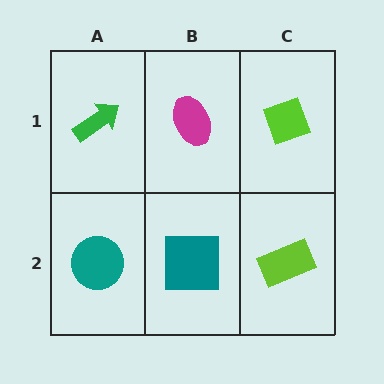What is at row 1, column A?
A green arrow.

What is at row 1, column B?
A magenta ellipse.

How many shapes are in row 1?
3 shapes.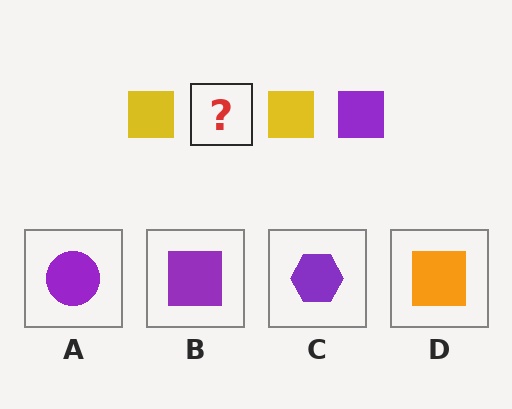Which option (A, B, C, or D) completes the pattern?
B.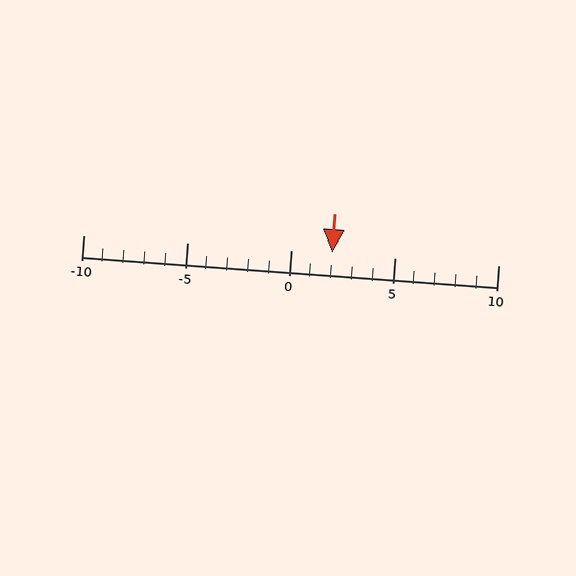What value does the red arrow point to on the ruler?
The red arrow points to approximately 2.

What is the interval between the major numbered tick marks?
The major tick marks are spaced 5 units apart.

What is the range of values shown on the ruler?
The ruler shows values from -10 to 10.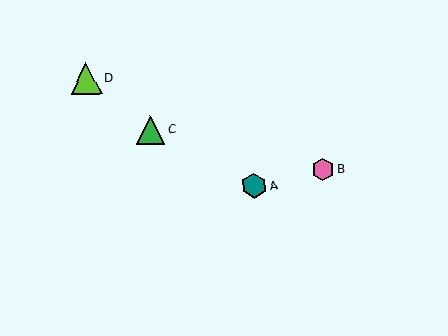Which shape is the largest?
The lime triangle (labeled D) is the largest.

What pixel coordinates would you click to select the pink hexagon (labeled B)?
Click at (323, 170) to select the pink hexagon B.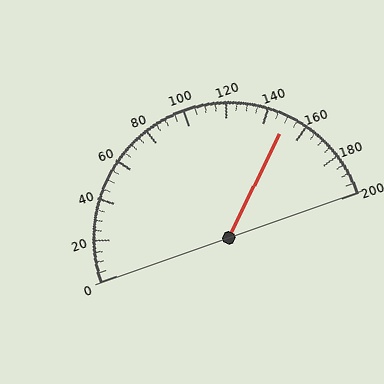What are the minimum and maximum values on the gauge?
The gauge ranges from 0 to 200.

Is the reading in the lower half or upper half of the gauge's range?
The reading is in the upper half of the range (0 to 200).